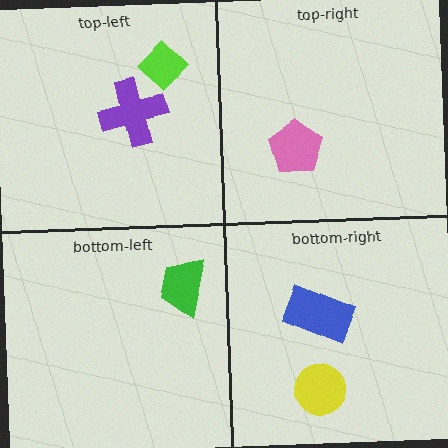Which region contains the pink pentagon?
The top-right region.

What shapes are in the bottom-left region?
The green trapezoid.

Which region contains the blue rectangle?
The bottom-right region.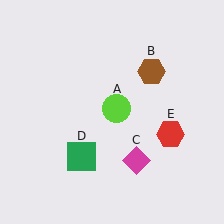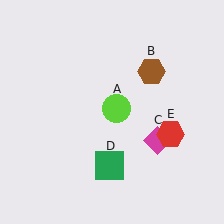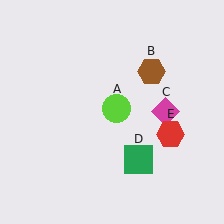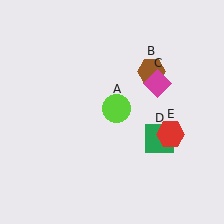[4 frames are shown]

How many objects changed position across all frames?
2 objects changed position: magenta diamond (object C), green square (object D).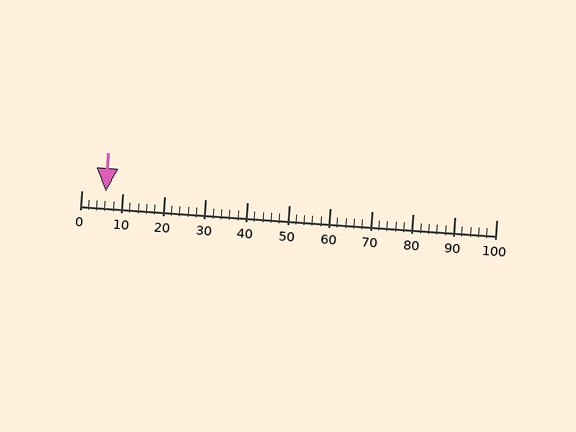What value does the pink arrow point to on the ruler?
The pink arrow points to approximately 6.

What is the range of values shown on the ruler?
The ruler shows values from 0 to 100.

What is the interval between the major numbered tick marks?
The major tick marks are spaced 10 units apart.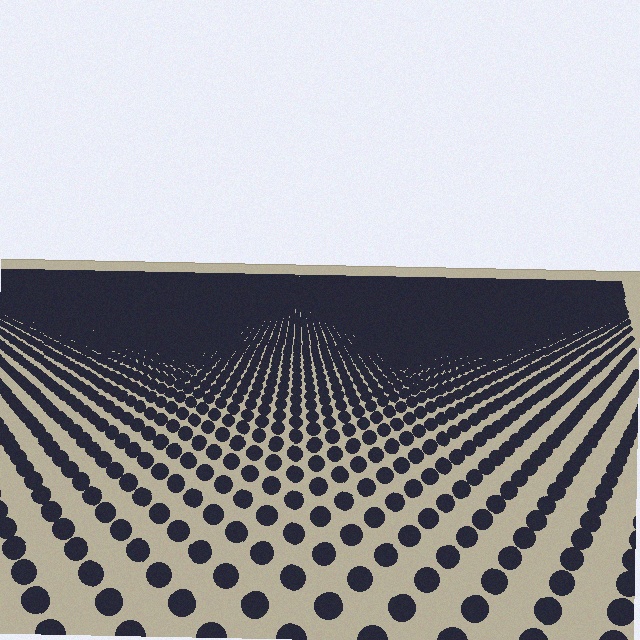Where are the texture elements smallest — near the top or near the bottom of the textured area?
Near the top.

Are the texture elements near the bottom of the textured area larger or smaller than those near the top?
Larger. Near the bottom, elements are closer to the viewer and appear at a bigger on-screen size.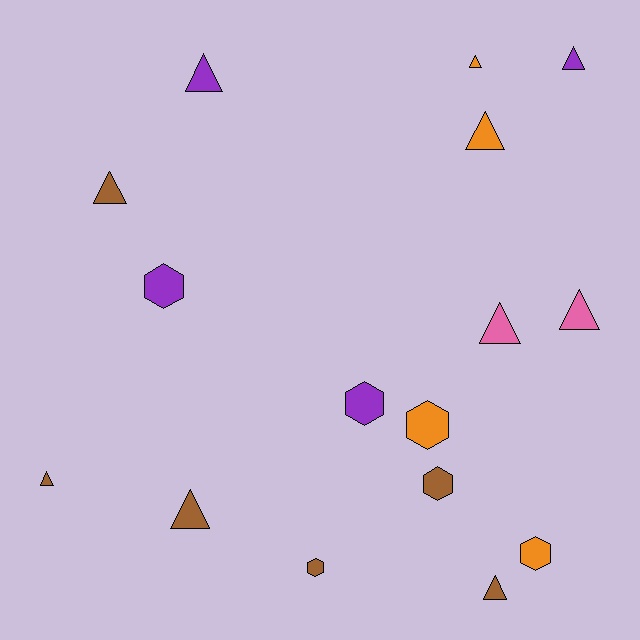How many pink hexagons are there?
There are no pink hexagons.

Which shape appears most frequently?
Triangle, with 10 objects.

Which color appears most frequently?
Brown, with 6 objects.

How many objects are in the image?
There are 16 objects.